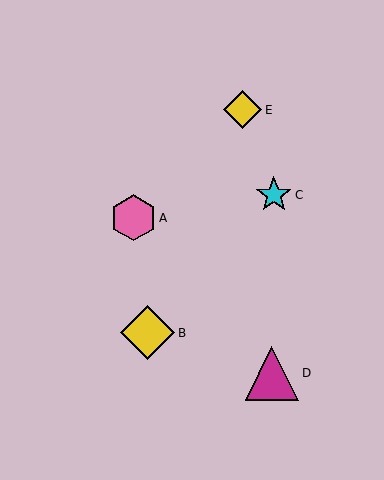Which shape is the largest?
The yellow diamond (labeled B) is the largest.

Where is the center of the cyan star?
The center of the cyan star is at (274, 195).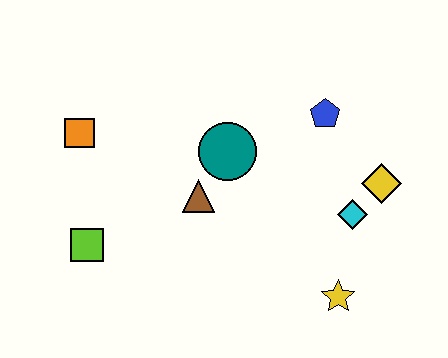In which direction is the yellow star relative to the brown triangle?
The yellow star is to the right of the brown triangle.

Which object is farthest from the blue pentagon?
The lime square is farthest from the blue pentagon.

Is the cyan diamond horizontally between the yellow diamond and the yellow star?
Yes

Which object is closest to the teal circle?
The brown triangle is closest to the teal circle.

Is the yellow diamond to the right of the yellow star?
Yes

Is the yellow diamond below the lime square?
No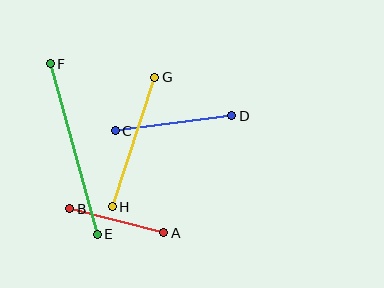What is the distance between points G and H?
The distance is approximately 137 pixels.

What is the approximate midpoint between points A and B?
The midpoint is at approximately (117, 221) pixels.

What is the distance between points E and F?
The distance is approximately 177 pixels.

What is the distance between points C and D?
The distance is approximately 118 pixels.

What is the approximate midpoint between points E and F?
The midpoint is at approximately (74, 149) pixels.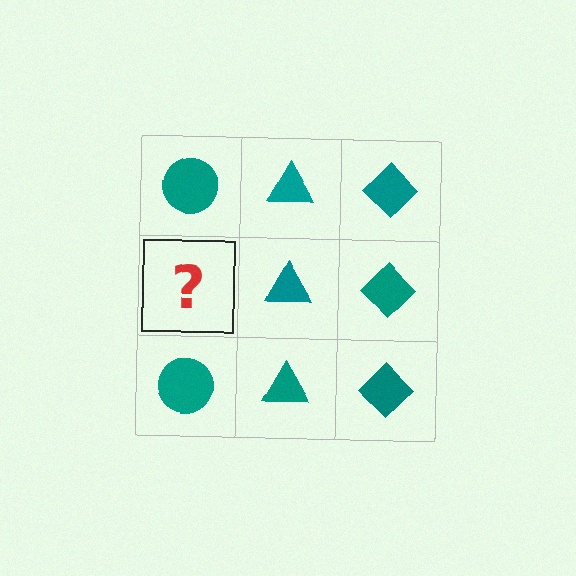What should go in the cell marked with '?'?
The missing cell should contain a teal circle.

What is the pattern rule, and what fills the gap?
The rule is that each column has a consistent shape. The gap should be filled with a teal circle.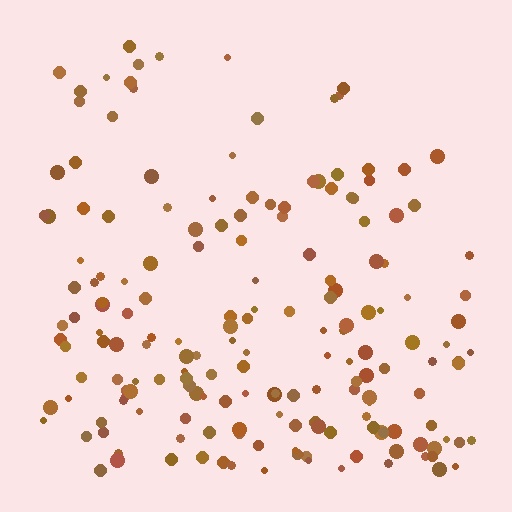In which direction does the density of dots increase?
From top to bottom, with the bottom side densest.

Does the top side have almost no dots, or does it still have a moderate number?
Still a moderate number, just noticeably fewer than the bottom.